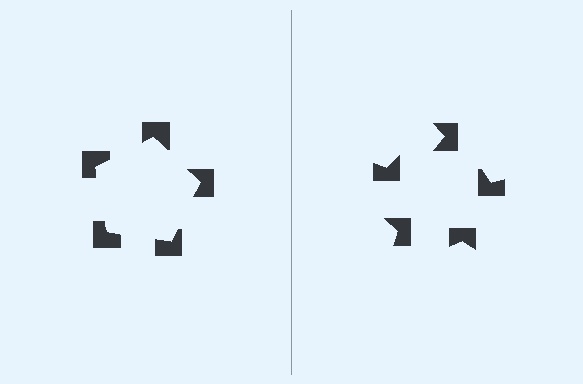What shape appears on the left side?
An illusory pentagon.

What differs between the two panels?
The notched squares are positioned identically on both sides; only the wedge orientations differ. On the left they align to a pentagon; on the right they are misaligned.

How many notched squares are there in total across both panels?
10 — 5 on each side.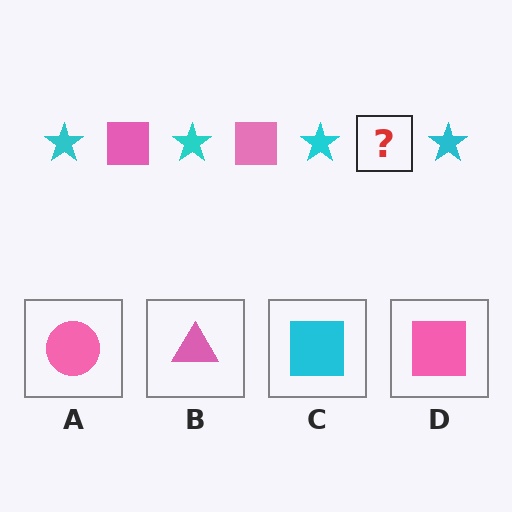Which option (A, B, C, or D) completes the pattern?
D.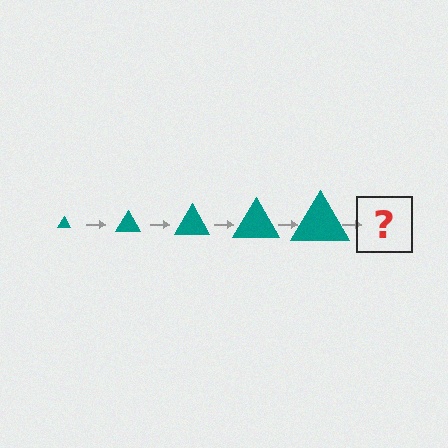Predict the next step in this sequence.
The next step is a teal triangle, larger than the previous one.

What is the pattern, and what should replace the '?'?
The pattern is that the triangle gets progressively larger each step. The '?' should be a teal triangle, larger than the previous one.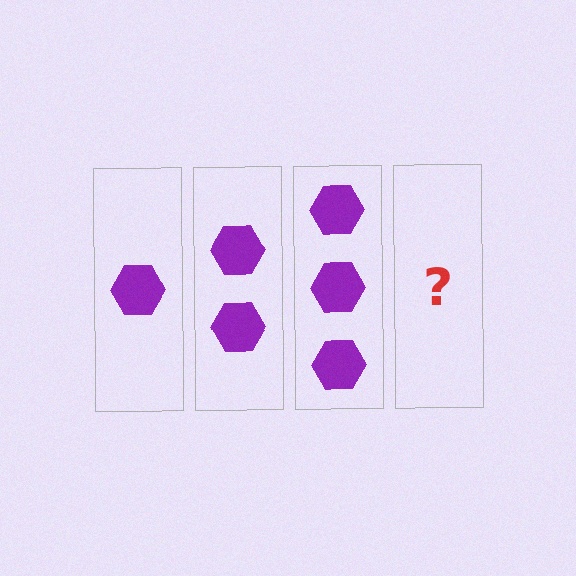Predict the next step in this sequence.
The next step is 4 hexagons.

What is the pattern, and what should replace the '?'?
The pattern is that each step adds one more hexagon. The '?' should be 4 hexagons.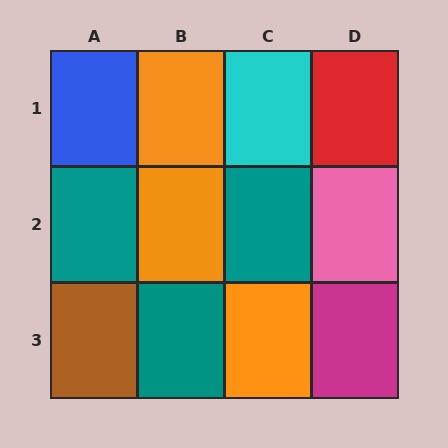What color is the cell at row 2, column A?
Teal.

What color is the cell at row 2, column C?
Teal.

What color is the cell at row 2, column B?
Orange.